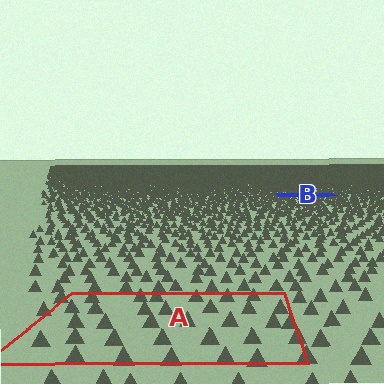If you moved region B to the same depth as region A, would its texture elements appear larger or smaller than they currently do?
They would appear larger. At a closer depth, the same texture elements are projected at a bigger on-screen size.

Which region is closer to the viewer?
Region A is closer. The texture elements there are larger and more spread out.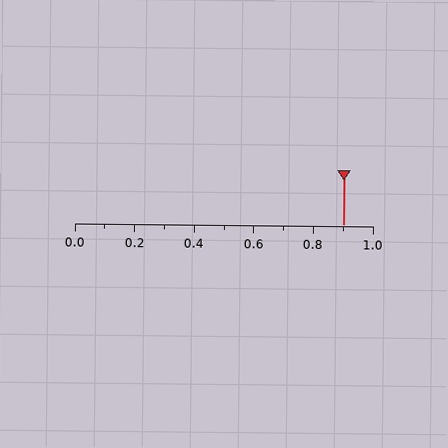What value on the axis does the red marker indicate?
The marker indicates approximately 0.9.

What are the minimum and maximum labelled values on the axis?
The axis runs from 0.0 to 1.0.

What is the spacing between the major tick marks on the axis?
The major ticks are spaced 0.2 apart.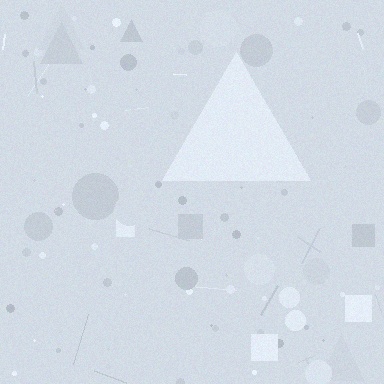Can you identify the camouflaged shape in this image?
The camouflaged shape is a triangle.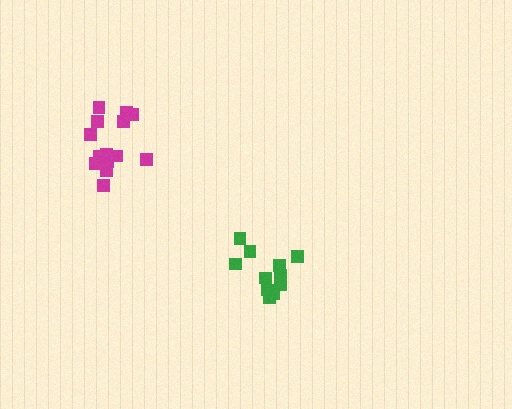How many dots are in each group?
Group 1: 11 dots, Group 2: 16 dots (27 total).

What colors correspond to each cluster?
The clusters are colored: green, magenta.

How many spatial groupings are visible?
There are 2 spatial groupings.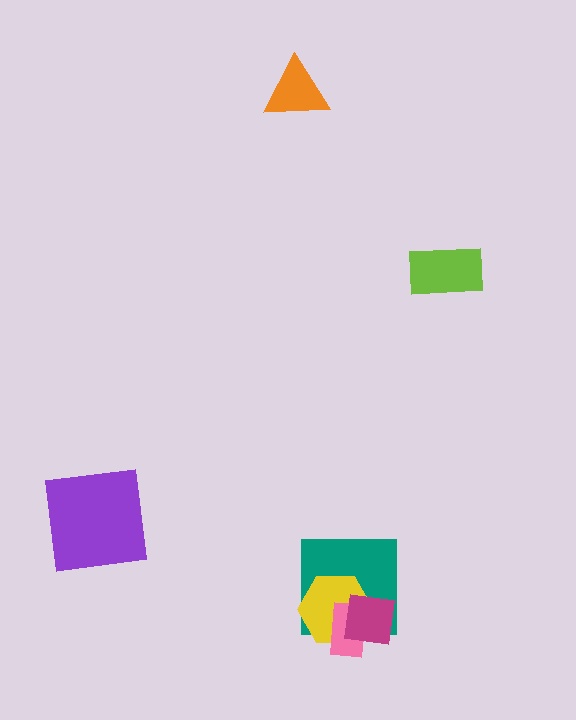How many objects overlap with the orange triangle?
0 objects overlap with the orange triangle.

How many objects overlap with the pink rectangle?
3 objects overlap with the pink rectangle.